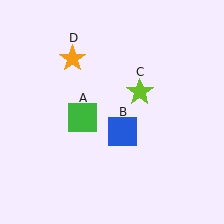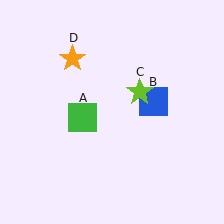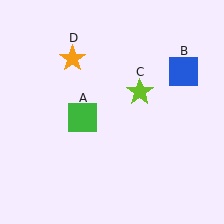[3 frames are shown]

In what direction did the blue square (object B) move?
The blue square (object B) moved up and to the right.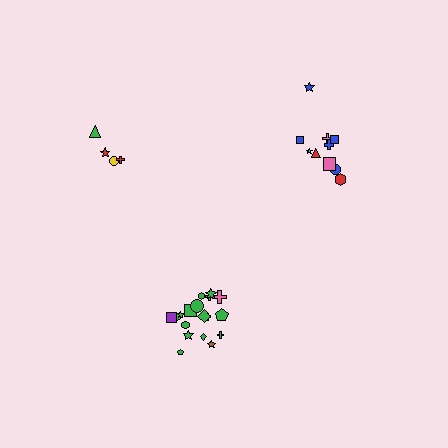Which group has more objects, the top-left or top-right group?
The top-right group.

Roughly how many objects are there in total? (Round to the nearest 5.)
Roughly 30 objects in total.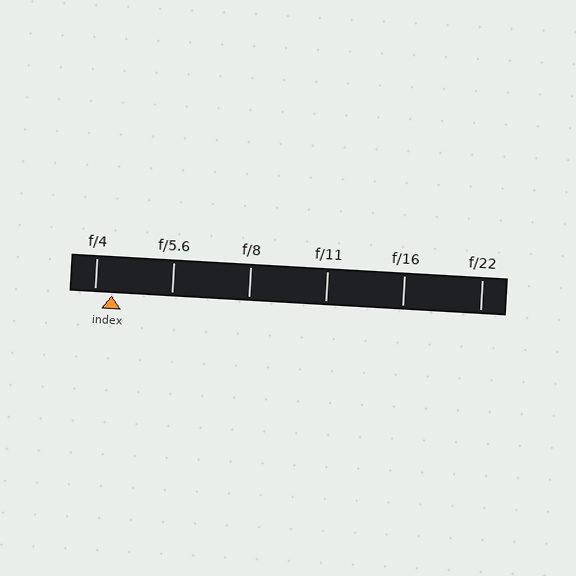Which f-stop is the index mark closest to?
The index mark is closest to f/4.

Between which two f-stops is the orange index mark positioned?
The index mark is between f/4 and f/5.6.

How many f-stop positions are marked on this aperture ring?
There are 6 f-stop positions marked.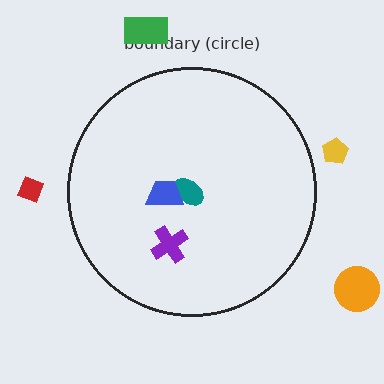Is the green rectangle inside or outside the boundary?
Outside.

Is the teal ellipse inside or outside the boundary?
Inside.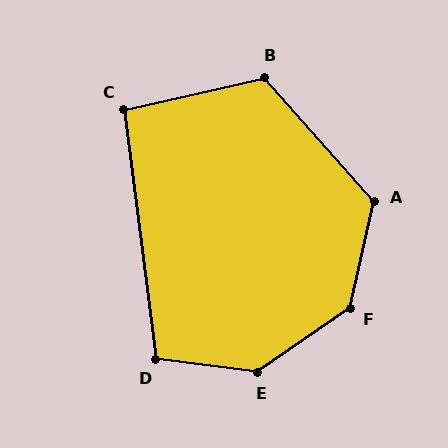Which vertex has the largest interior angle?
E, at approximately 138 degrees.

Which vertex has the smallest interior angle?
C, at approximately 96 degrees.